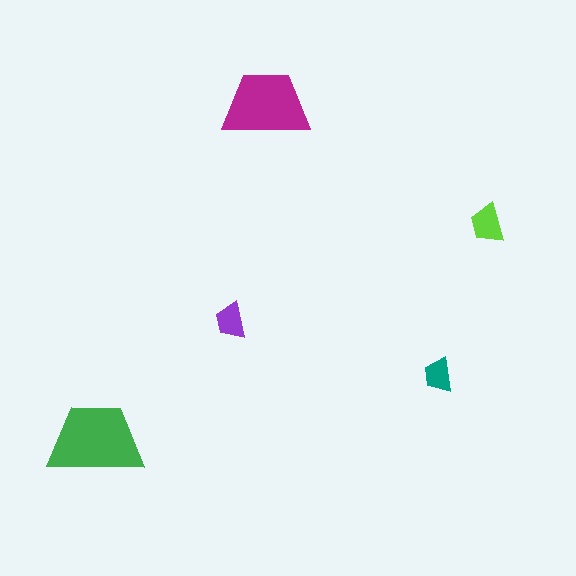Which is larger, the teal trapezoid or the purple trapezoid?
The purple one.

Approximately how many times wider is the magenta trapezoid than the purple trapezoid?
About 2.5 times wider.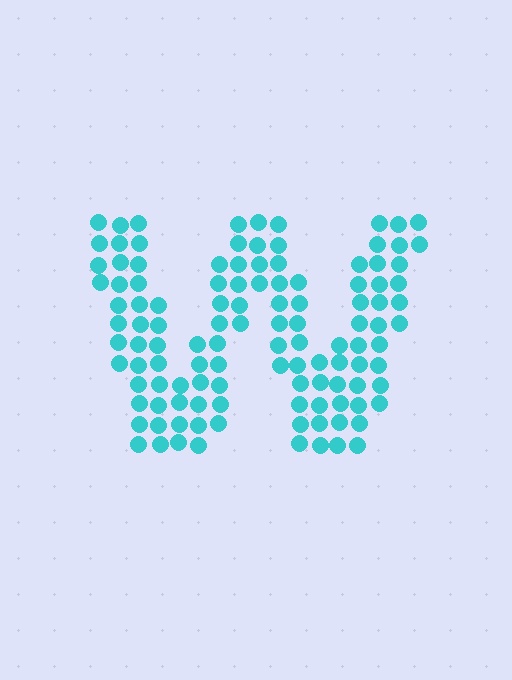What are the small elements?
The small elements are circles.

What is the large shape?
The large shape is the letter W.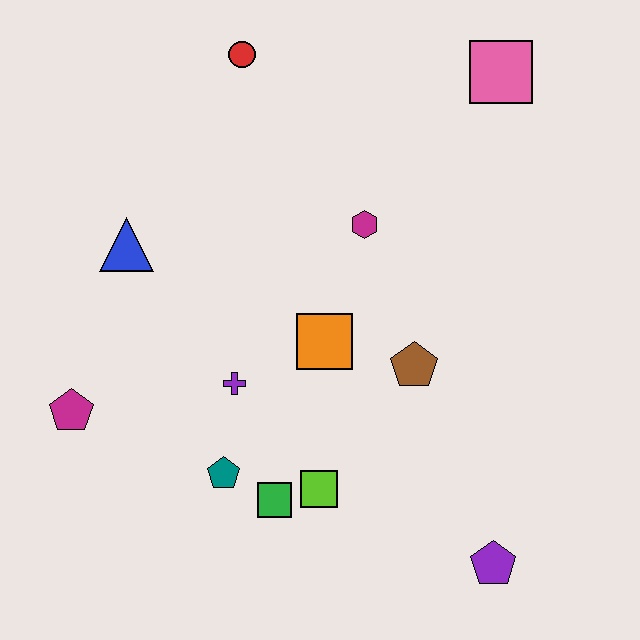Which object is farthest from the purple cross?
The pink square is farthest from the purple cross.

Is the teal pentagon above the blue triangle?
No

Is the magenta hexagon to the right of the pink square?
No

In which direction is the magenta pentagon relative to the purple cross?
The magenta pentagon is to the left of the purple cross.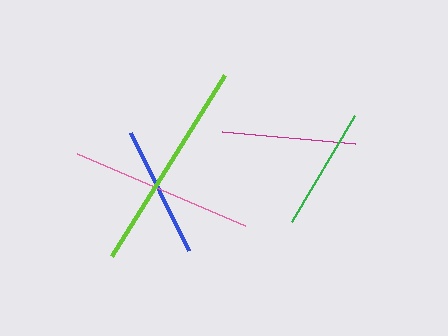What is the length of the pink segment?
The pink segment is approximately 182 pixels long.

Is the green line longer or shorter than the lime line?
The lime line is longer than the green line.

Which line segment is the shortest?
The green line is the shortest at approximately 124 pixels.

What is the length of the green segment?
The green segment is approximately 124 pixels long.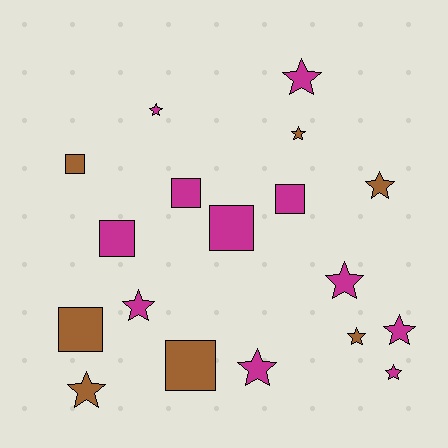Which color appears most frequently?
Magenta, with 11 objects.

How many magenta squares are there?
There are 4 magenta squares.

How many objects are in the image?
There are 18 objects.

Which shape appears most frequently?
Star, with 11 objects.